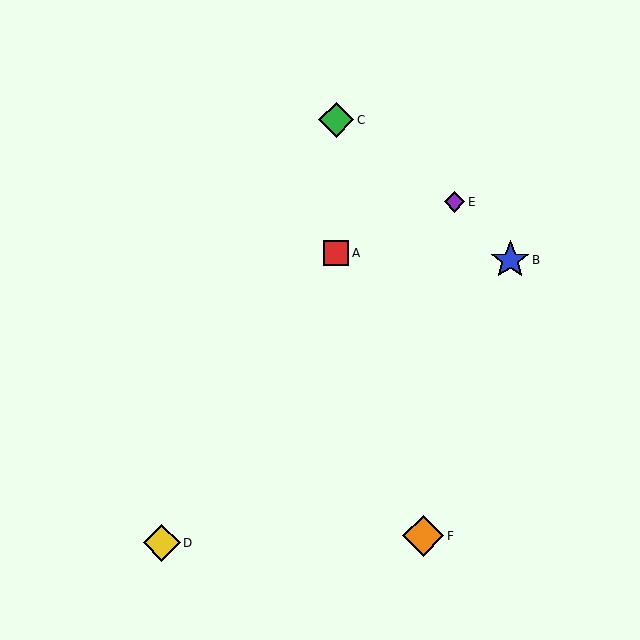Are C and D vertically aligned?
No, C is at x≈336 and D is at x≈162.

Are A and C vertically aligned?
Yes, both are at x≈336.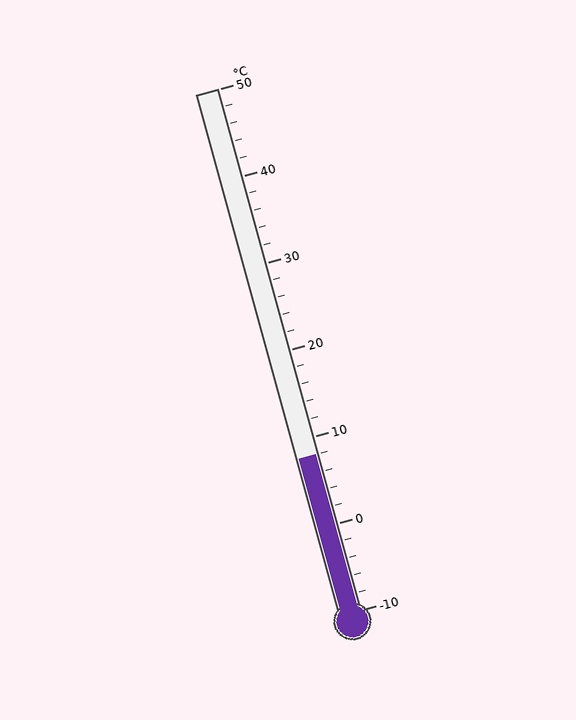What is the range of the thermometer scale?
The thermometer scale ranges from -10°C to 50°C.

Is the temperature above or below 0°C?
The temperature is above 0°C.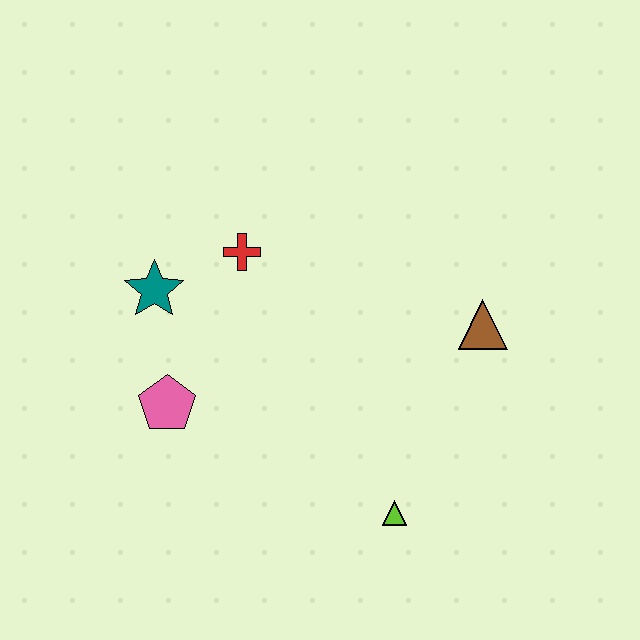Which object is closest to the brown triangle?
The lime triangle is closest to the brown triangle.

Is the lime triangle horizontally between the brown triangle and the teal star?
Yes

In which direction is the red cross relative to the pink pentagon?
The red cross is above the pink pentagon.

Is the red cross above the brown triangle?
Yes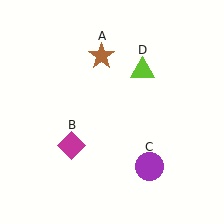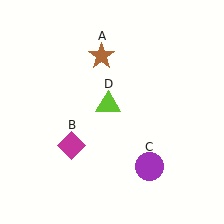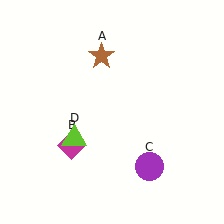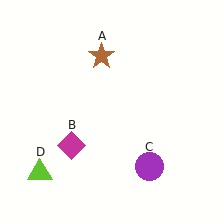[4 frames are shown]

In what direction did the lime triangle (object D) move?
The lime triangle (object D) moved down and to the left.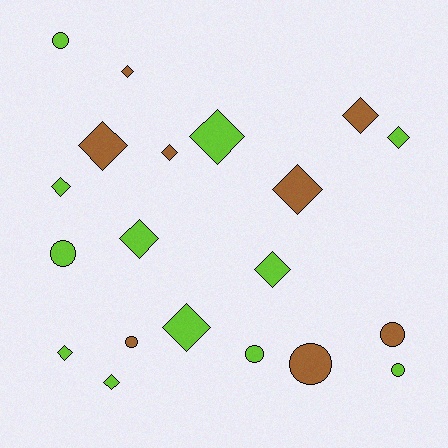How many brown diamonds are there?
There are 5 brown diamonds.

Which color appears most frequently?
Lime, with 12 objects.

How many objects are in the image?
There are 20 objects.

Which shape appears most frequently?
Diamond, with 13 objects.